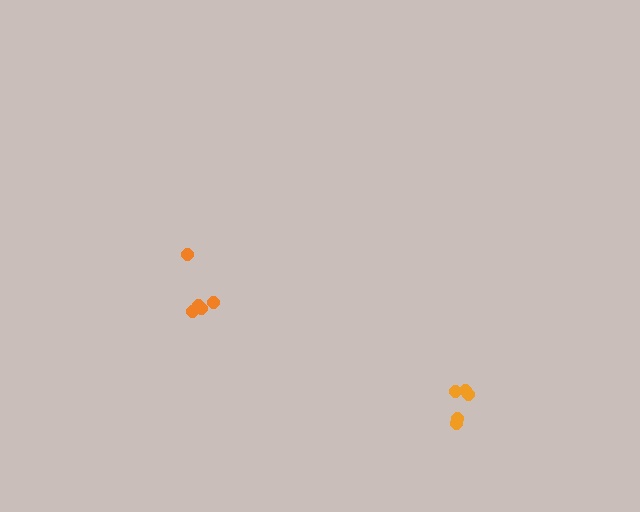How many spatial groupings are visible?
There are 2 spatial groupings.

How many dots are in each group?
Group 1: 5 dots, Group 2: 5 dots (10 total).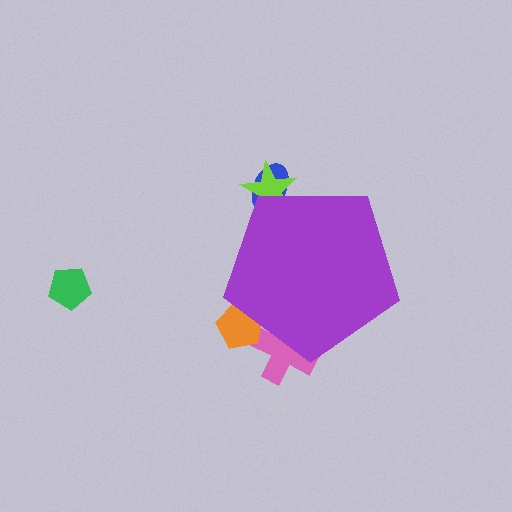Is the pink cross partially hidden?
Yes, the pink cross is partially hidden behind the purple pentagon.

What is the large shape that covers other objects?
A purple pentagon.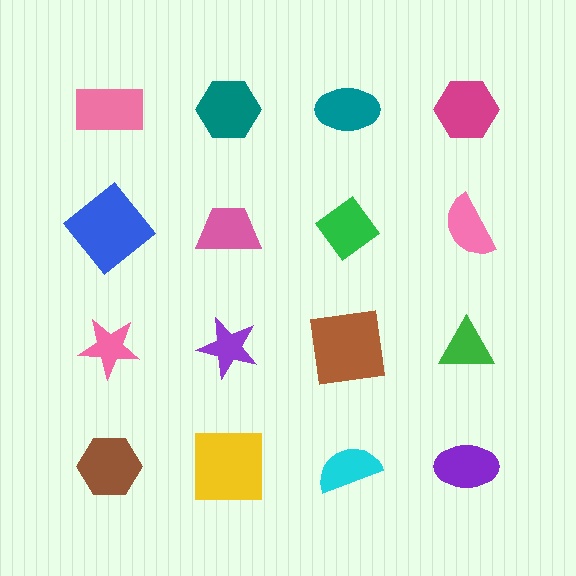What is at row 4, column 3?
A cyan semicircle.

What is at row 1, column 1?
A pink rectangle.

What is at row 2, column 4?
A pink semicircle.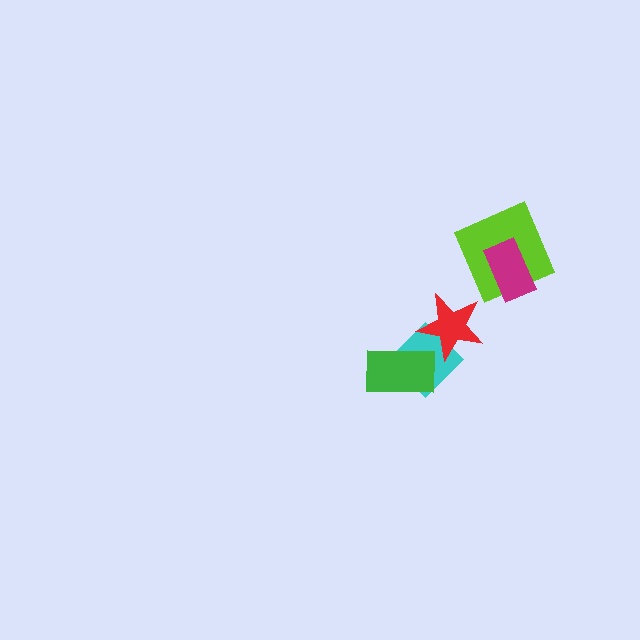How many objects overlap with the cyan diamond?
2 objects overlap with the cyan diamond.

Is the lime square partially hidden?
Yes, it is partially covered by another shape.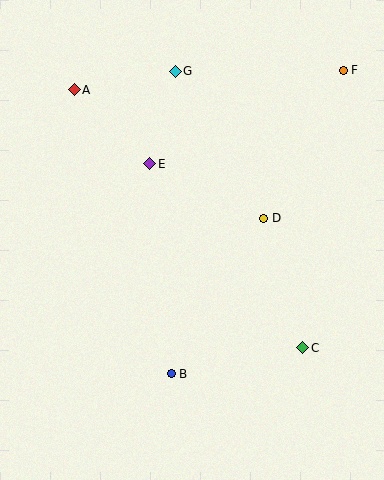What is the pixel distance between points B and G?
The distance between B and G is 302 pixels.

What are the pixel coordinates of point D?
Point D is at (264, 218).